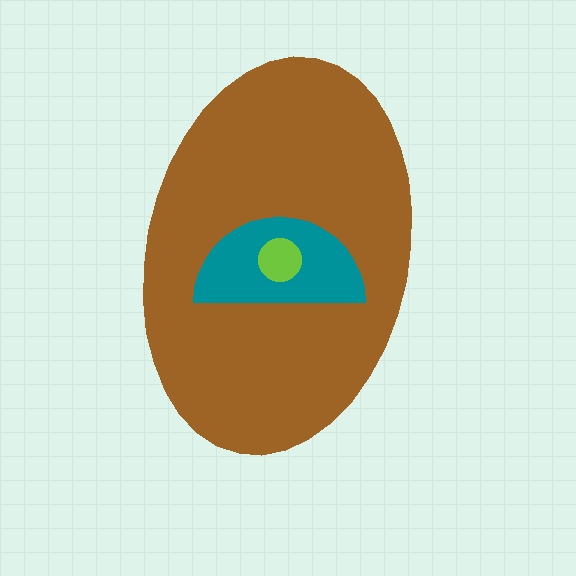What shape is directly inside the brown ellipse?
The teal semicircle.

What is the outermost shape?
The brown ellipse.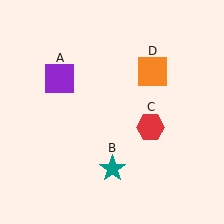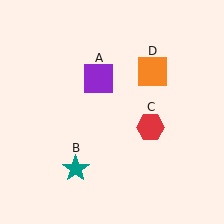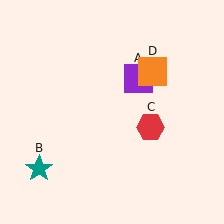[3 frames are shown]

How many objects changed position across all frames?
2 objects changed position: purple square (object A), teal star (object B).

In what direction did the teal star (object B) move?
The teal star (object B) moved left.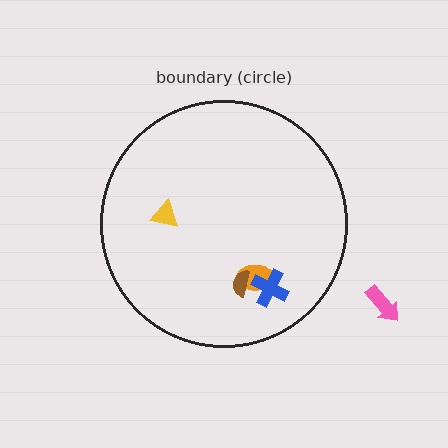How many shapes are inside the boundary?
4 inside, 1 outside.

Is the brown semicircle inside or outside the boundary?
Inside.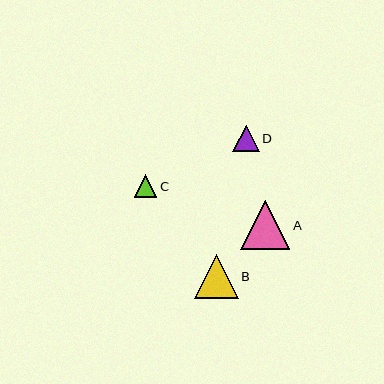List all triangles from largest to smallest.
From largest to smallest: A, B, D, C.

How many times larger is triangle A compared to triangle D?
Triangle A is approximately 1.9 times the size of triangle D.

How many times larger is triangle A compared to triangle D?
Triangle A is approximately 1.9 times the size of triangle D.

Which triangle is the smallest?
Triangle C is the smallest with a size of approximately 23 pixels.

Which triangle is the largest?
Triangle A is the largest with a size of approximately 49 pixels.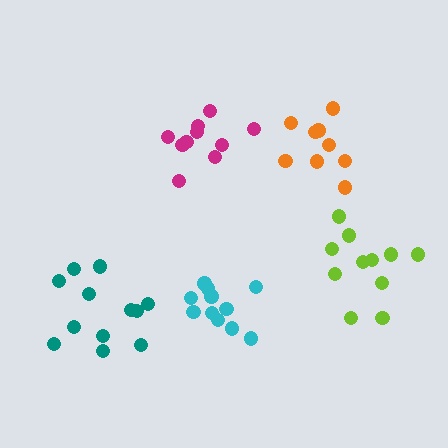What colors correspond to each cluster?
The clusters are colored: magenta, cyan, teal, lime, orange.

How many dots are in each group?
Group 1: 10 dots, Group 2: 11 dots, Group 3: 12 dots, Group 4: 11 dots, Group 5: 9 dots (53 total).